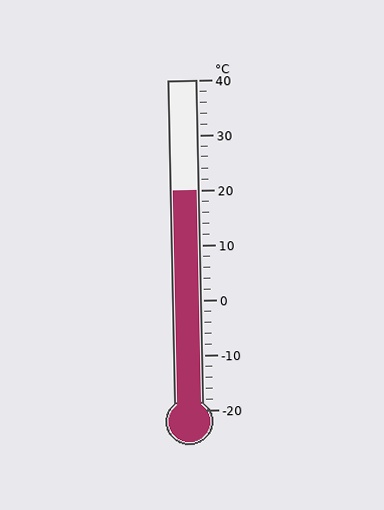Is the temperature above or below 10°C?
The temperature is above 10°C.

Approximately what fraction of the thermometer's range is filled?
The thermometer is filled to approximately 65% of its range.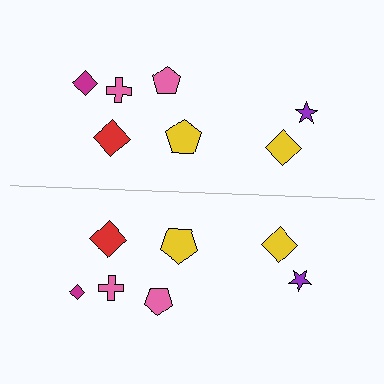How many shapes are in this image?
There are 14 shapes in this image.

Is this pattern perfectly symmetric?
No, the pattern is not perfectly symmetric. The magenta diamond on the bottom side has a different size than its mirror counterpart.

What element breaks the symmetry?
The magenta diamond on the bottom side has a different size than its mirror counterpart.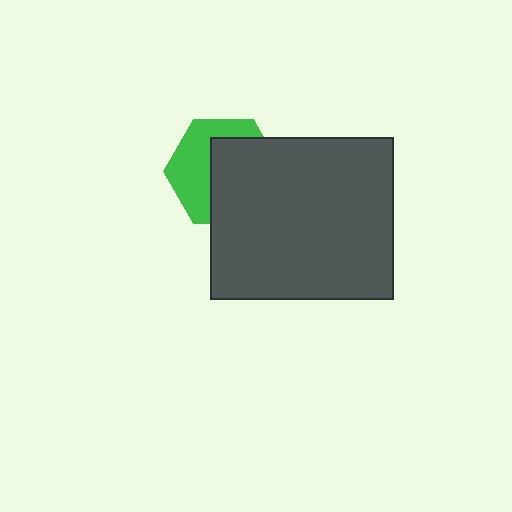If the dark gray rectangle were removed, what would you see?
You would see the complete green hexagon.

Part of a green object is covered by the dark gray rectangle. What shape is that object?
It is a hexagon.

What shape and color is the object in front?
The object in front is a dark gray rectangle.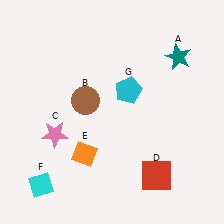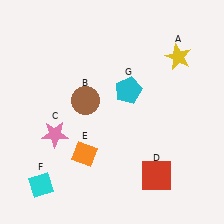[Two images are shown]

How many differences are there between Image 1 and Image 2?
There is 1 difference between the two images.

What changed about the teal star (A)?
In Image 1, A is teal. In Image 2, it changed to yellow.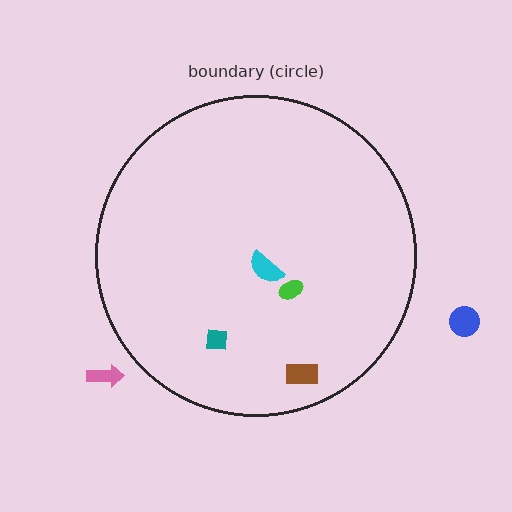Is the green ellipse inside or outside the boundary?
Inside.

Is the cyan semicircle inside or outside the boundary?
Inside.